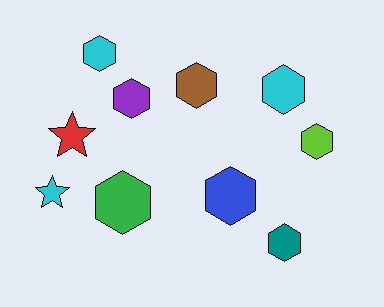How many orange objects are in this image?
There are no orange objects.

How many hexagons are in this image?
There are 8 hexagons.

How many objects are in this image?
There are 10 objects.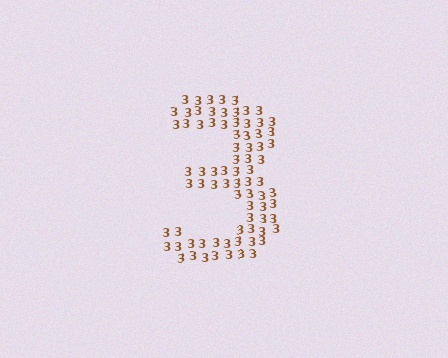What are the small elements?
The small elements are digit 3's.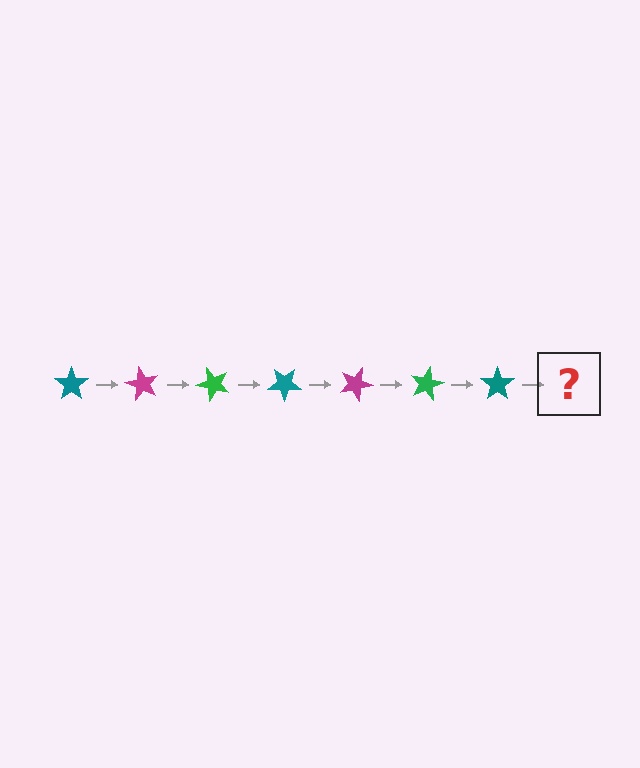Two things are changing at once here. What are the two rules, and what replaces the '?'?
The two rules are that it rotates 60 degrees each step and the color cycles through teal, magenta, and green. The '?' should be a magenta star, rotated 420 degrees from the start.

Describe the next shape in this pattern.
It should be a magenta star, rotated 420 degrees from the start.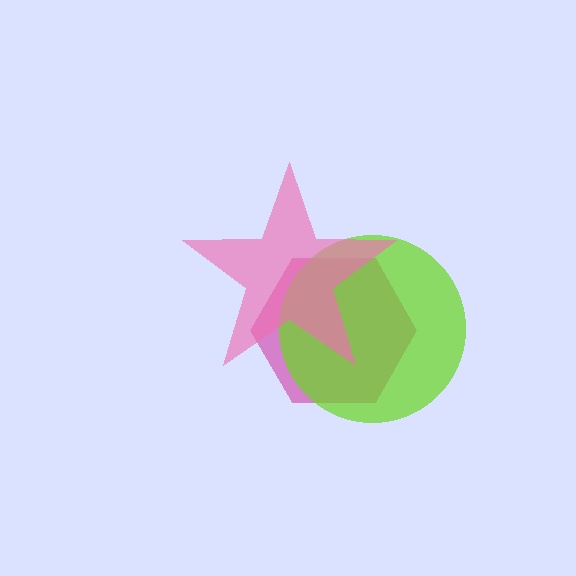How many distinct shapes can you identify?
There are 3 distinct shapes: a magenta hexagon, a lime circle, a pink star.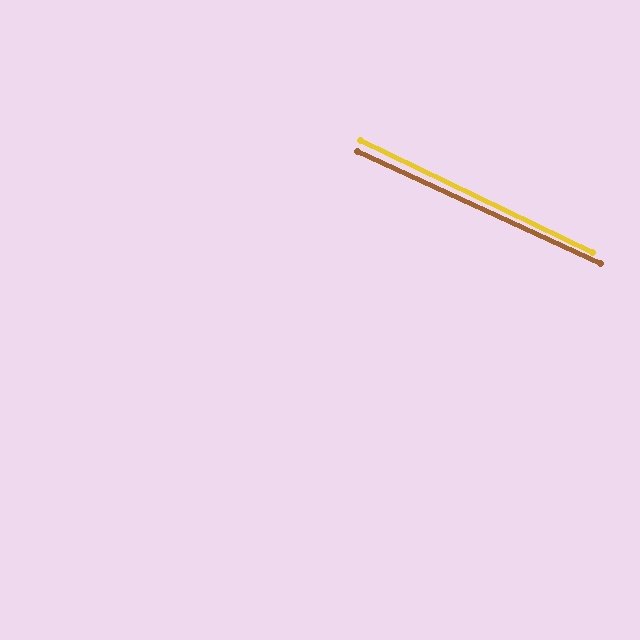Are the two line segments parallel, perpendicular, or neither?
Parallel — their directions differ by only 1.1°.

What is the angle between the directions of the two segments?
Approximately 1 degree.